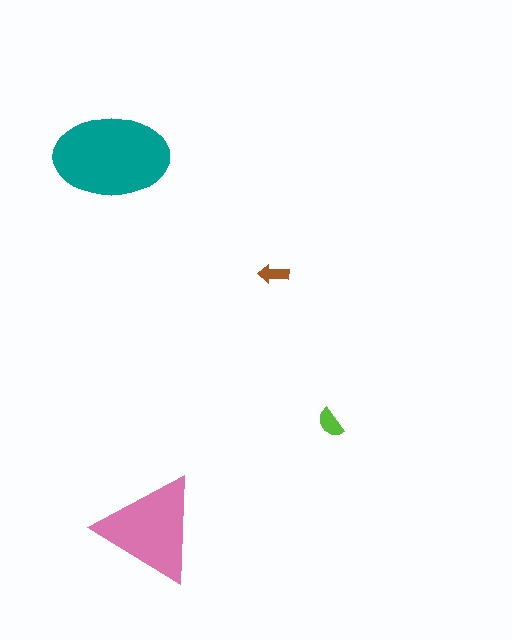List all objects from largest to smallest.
The teal ellipse, the pink triangle, the lime semicircle, the brown arrow.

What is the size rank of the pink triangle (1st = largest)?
2nd.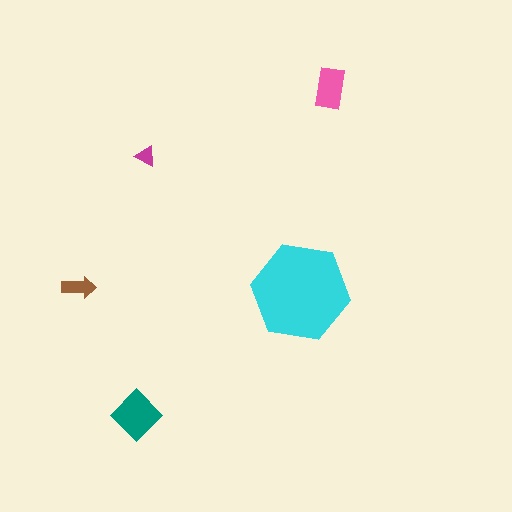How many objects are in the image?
There are 5 objects in the image.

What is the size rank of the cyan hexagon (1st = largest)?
1st.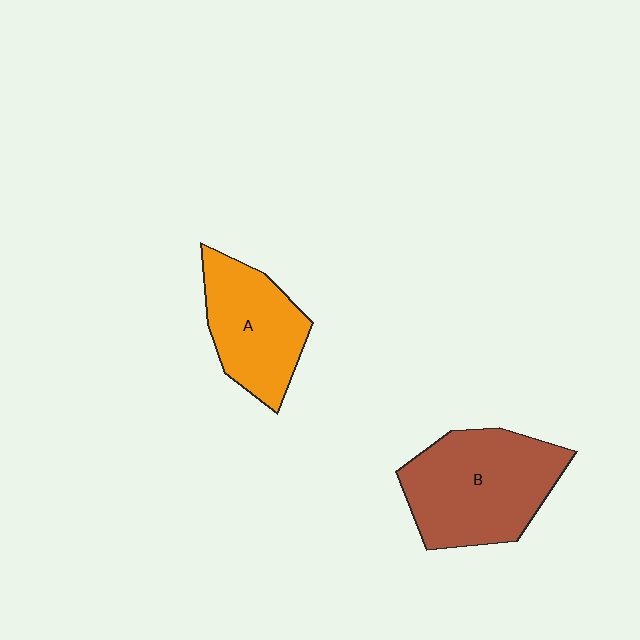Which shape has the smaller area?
Shape A (orange).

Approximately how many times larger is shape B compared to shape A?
Approximately 1.4 times.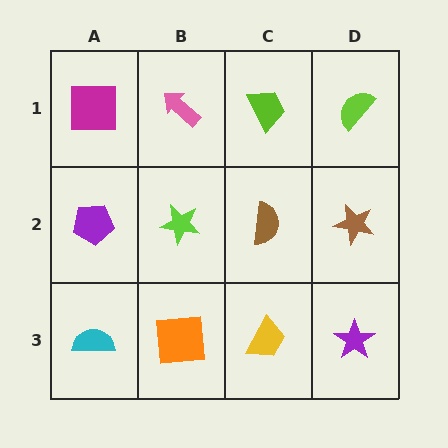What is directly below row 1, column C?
A brown semicircle.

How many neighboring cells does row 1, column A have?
2.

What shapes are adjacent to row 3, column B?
A lime star (row 2, column B), a cyan semicircle (row 3, column A), a yellow trapezoid (row 3, column C).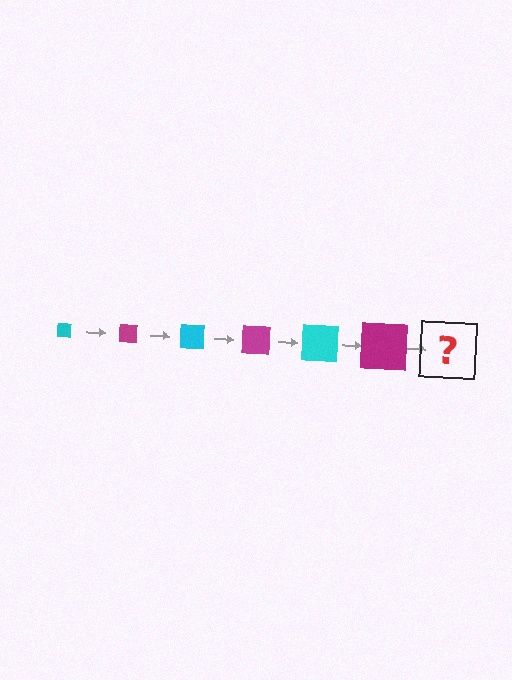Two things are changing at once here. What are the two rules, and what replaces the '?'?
The two rules are that the square grows larger each step and the color cycles through cyan and magenta. The '?' should be a cyan square, larger than the previous one.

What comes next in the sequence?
The next element should be a cyan square, larger than the previous one.